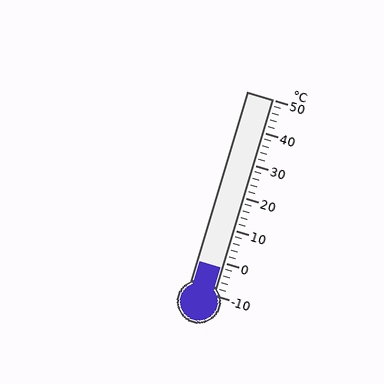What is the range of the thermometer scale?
The thermometer scale ranges from -10°C to 50°C.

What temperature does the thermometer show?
The thermometer shows approximately -2°C.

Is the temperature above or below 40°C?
The temperature is below 40°C.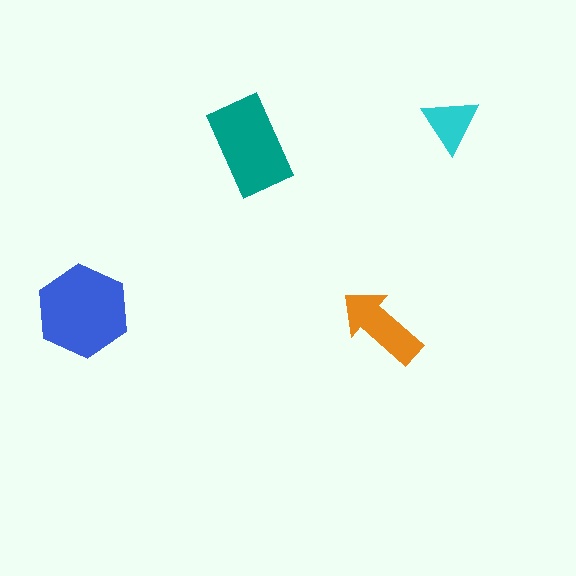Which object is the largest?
The blue hexagon.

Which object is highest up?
The cyan triangle is topmost.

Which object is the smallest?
The cyan triangle.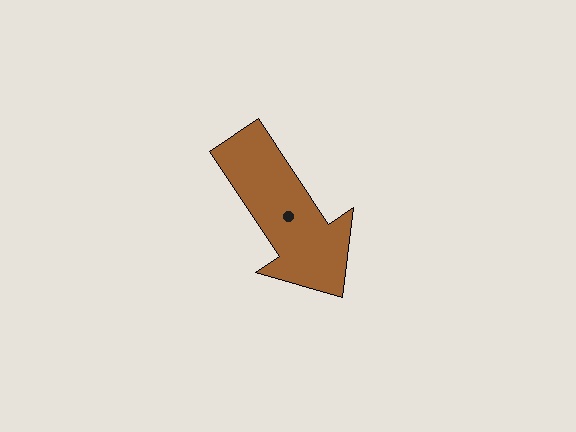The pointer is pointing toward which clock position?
Roughly 5 o'clock.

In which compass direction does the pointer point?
Southeast.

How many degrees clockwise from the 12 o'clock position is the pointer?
Approximately 146 degrees.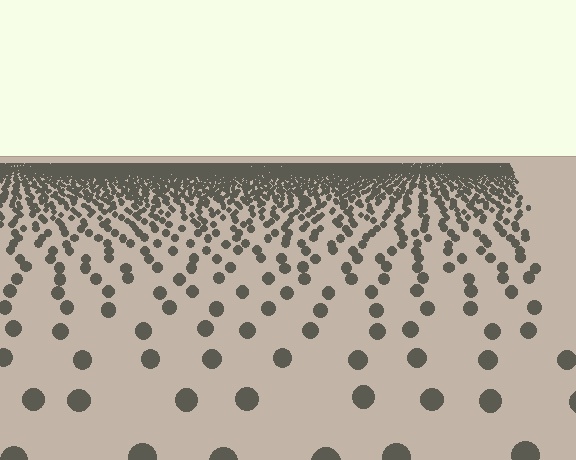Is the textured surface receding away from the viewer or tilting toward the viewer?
The surface is receding away from the viewer. Texture elements get smaller and denser toward the top.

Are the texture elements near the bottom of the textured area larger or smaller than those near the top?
Larger. Near the bottom, elements are closer to the viewer and appear at a bigger on-screen size.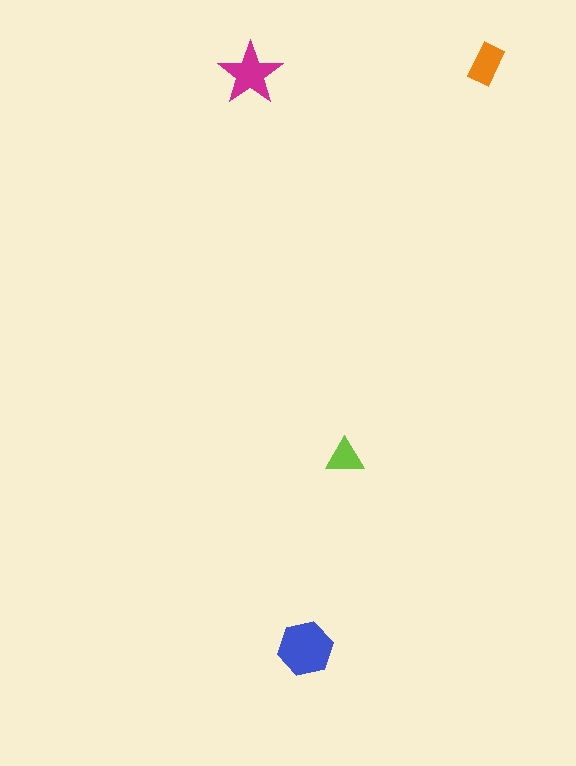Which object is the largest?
The blue hexagon.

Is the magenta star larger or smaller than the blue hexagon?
Smaller.